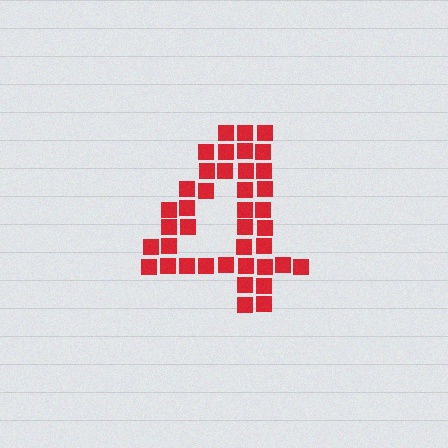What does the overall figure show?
The overall figure shows the digit 4.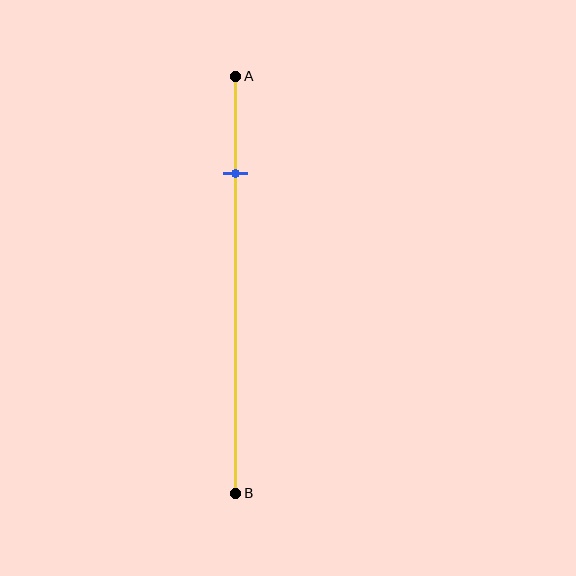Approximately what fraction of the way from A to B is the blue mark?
The blue mark is approximately 25% of the way from A to B.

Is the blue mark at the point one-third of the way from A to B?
No, the mark is at about 25% from A, not at the 33% one-third point.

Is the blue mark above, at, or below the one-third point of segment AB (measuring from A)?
The blue mark is above the one-third point of segment AB.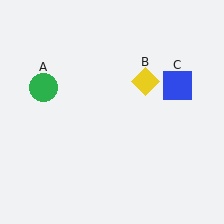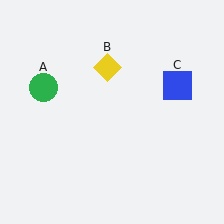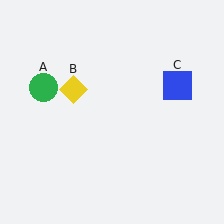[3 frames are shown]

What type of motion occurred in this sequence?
The yellow diamond (object B) rotated counterclockwise around the center of the scene.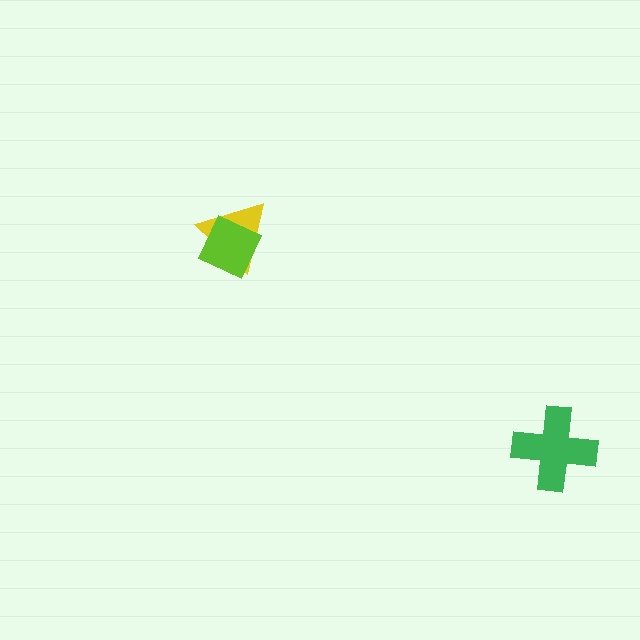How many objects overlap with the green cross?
0 objects overlap with the green cross.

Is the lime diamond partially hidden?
No, no other shape covers it.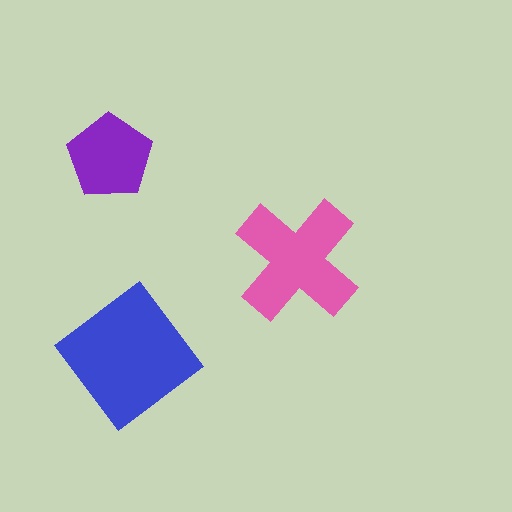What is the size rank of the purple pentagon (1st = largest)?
3rd.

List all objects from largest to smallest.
The blue diamond, the pink cross, the purple pentagon.